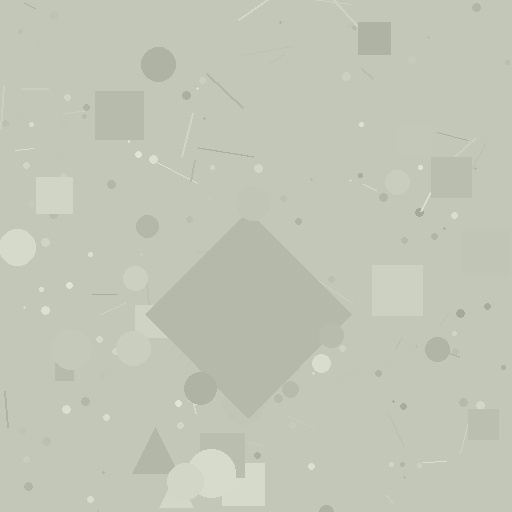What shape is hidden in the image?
A diamond is hidden in the image.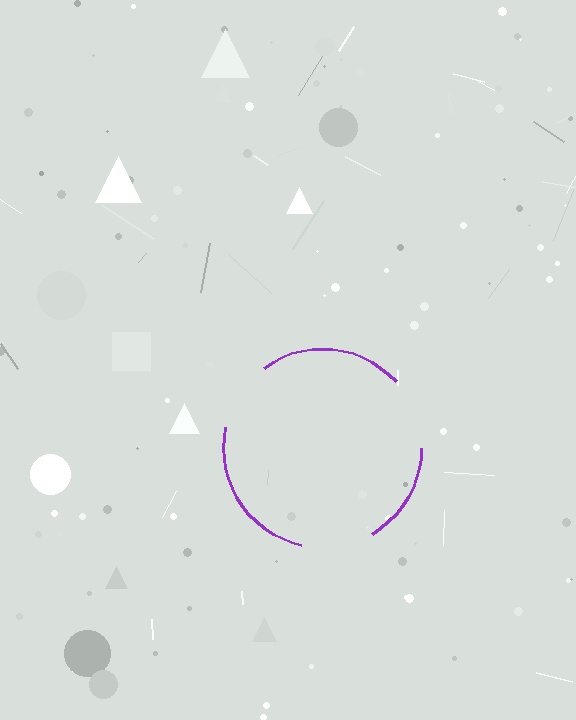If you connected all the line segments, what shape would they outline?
They would outline a circle.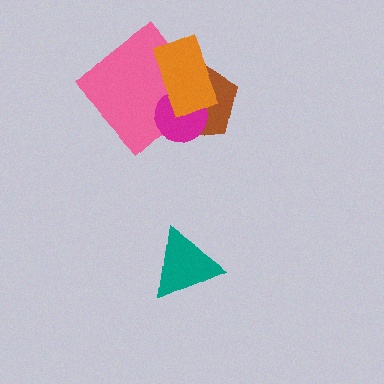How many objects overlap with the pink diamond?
3 objects overlap with the pink diamond.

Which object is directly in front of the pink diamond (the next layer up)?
The magenta circle is directly in front of the pink diamond.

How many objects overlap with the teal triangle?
0 objects overlap with the teal triangle.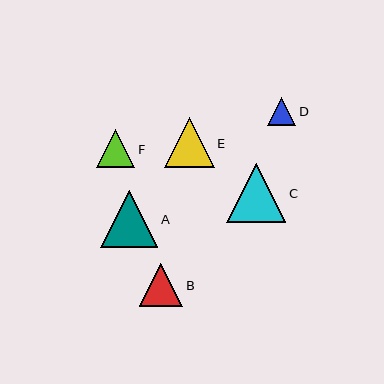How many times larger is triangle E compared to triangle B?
Triangle E is approximately 1.1 times the size of triangle B.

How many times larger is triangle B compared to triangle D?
Triangle B is approximately 1.5 times the size of triangle D.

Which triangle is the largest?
Triangle C is the largest with a size of approximately 59 pixels.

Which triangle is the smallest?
Triangle D is the smallest with a size of approximately 28 pixels.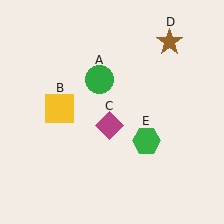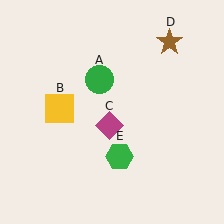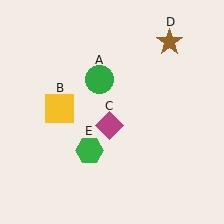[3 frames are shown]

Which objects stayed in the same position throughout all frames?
Green circle (object A) and yellow square (object B) and magenta diamond (object C) and brown star (object D) remained stationary.